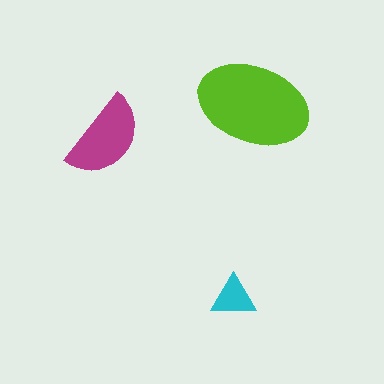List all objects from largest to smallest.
The lime ellipse, the magenta semicircle, the cyan triangle.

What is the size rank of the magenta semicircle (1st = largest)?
2nd.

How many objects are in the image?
There are 3 objects in the image.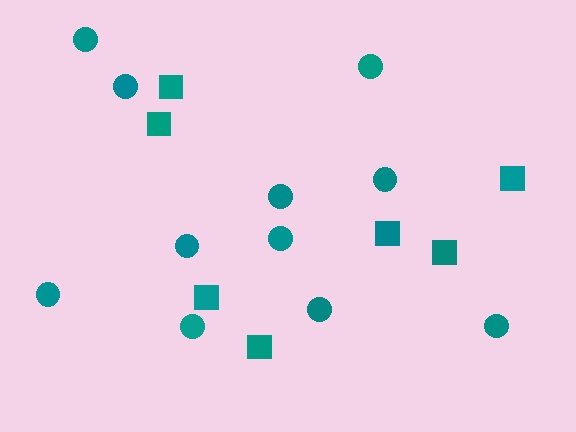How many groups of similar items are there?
There are 2 groups: one group of circles (11) and one group of squares (7).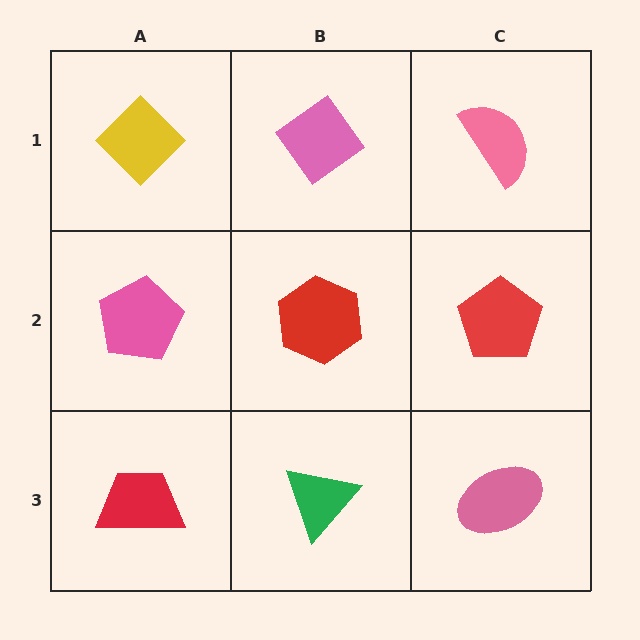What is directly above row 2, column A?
A yellow diamond.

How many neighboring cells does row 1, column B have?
3.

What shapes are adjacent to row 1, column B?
A red hexagon (row 2, column B), a yellow diamond (row 1, column A), a pink semicircle (row 1, column C).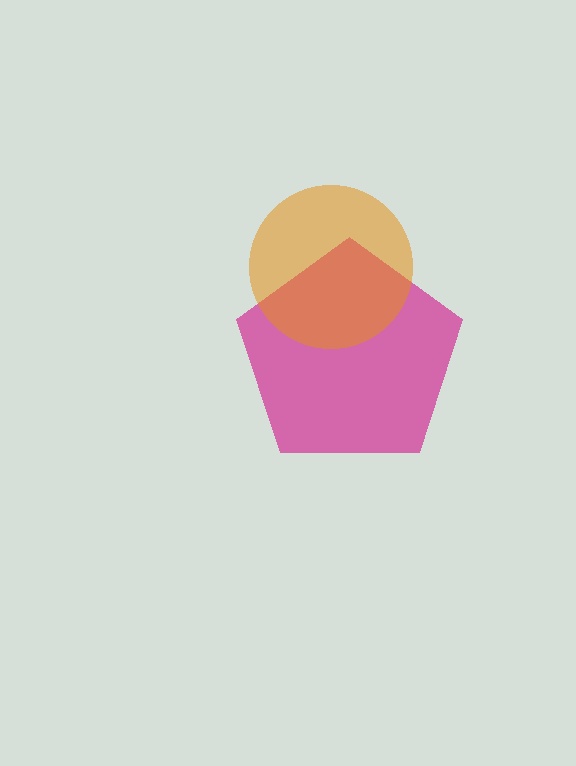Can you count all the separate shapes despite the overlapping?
Yes, there are 2 separate shapes.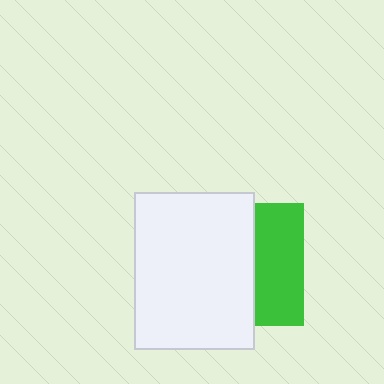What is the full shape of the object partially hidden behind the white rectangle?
The partially hidden object is a green square.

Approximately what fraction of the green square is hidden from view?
Roughly 61% of the green square is hidden behind the white rectangle.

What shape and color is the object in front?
The object in front is a white rectangle.